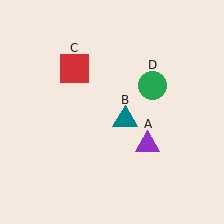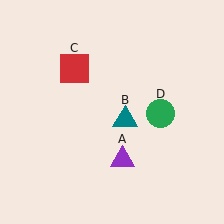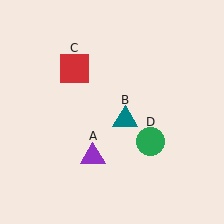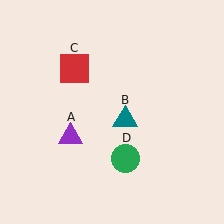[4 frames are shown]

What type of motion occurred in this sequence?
The purple triangle (object A), green circle (object D) rotated clockwise around the center of the scene.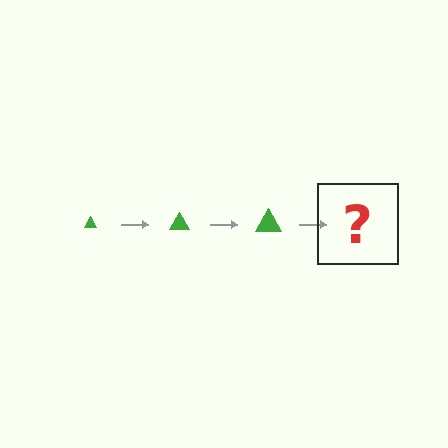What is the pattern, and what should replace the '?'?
The pattern is that the triangle gets progressively larger each step. The '?' should be a green triangle, larger than the previous one.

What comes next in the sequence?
The next element should be a green triangle, larger than the previous one.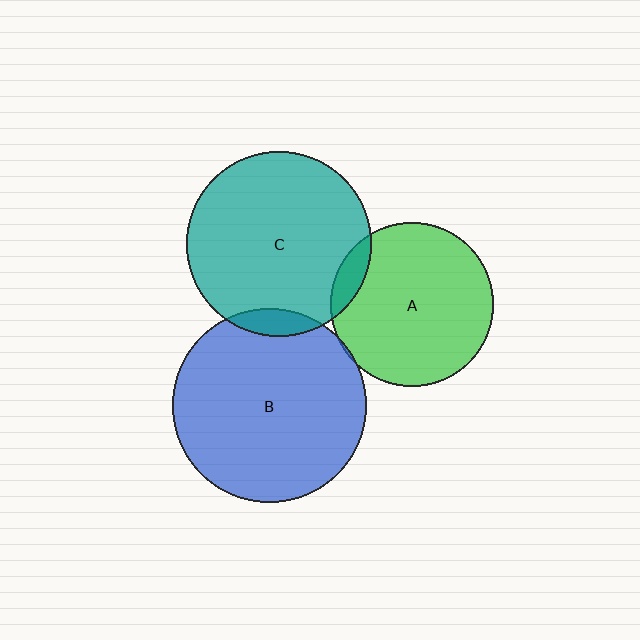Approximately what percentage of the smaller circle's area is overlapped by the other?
Approximately 5%.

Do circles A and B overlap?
Yes.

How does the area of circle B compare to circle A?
Approximately 1.4 times.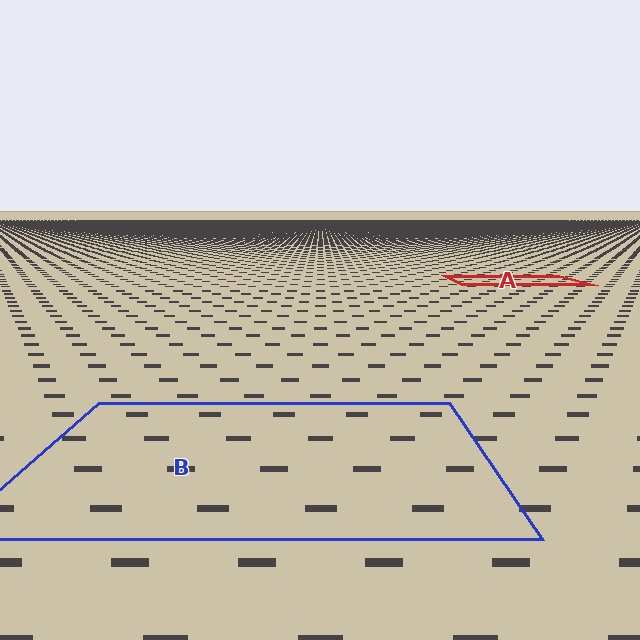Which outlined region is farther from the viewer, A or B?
Region A is farther from the viewer — the texture elements inside it appear smaller and more densely packed.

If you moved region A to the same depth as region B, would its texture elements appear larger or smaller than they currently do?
They would appear larger. At a closer depth, the same texture elements are projected at a bigger on-screen size.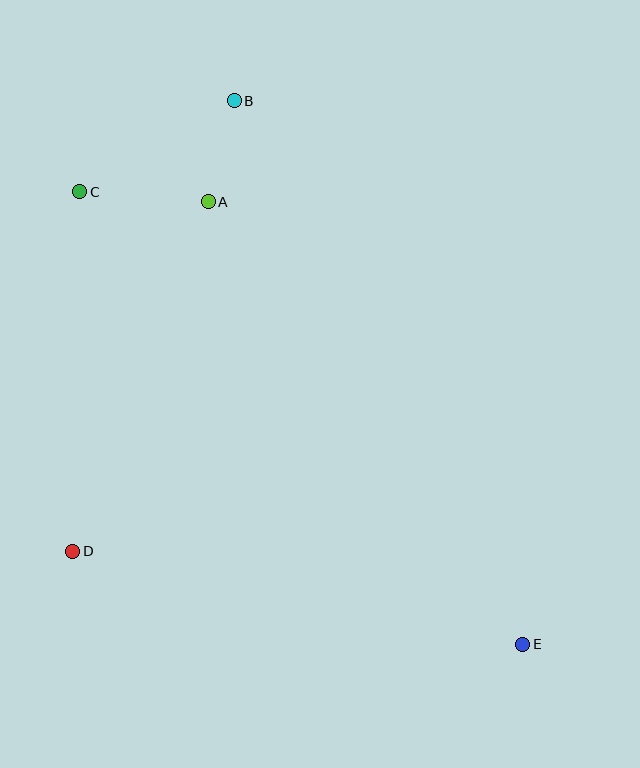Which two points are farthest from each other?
Points C and E are farthest from each other.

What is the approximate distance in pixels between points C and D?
The distance between C and D is approximately 359 pixels.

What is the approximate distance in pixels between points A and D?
The distance between A and D is approximately 375 pixels.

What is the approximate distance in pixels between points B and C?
The distance between B and C is approximately 180 pixels.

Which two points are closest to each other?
Points A and B are closest to each other.